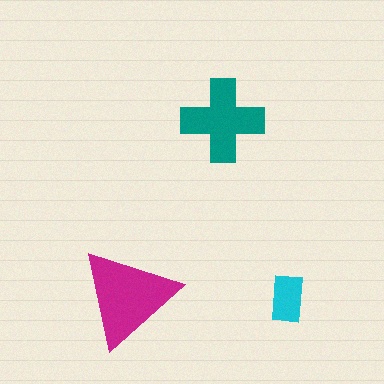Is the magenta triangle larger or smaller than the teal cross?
Larger.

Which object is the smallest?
The cyan rectangle.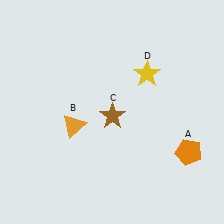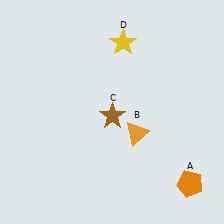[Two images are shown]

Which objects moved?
The objects that moved are: the orange pentagon (A), the orange triangle (B), the yellow star (D).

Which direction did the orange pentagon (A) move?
The orange pentagon (A) moved down.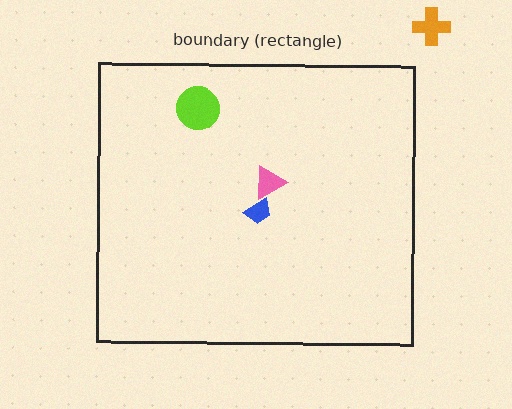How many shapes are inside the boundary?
3 inside, 1 outside.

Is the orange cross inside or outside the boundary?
Outside.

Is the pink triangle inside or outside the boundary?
Inside.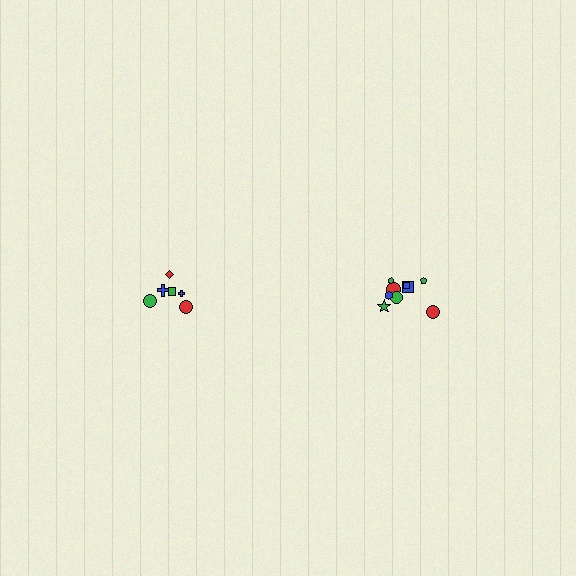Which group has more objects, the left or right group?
The right group.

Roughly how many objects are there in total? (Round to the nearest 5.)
Roughly 15 objects in total.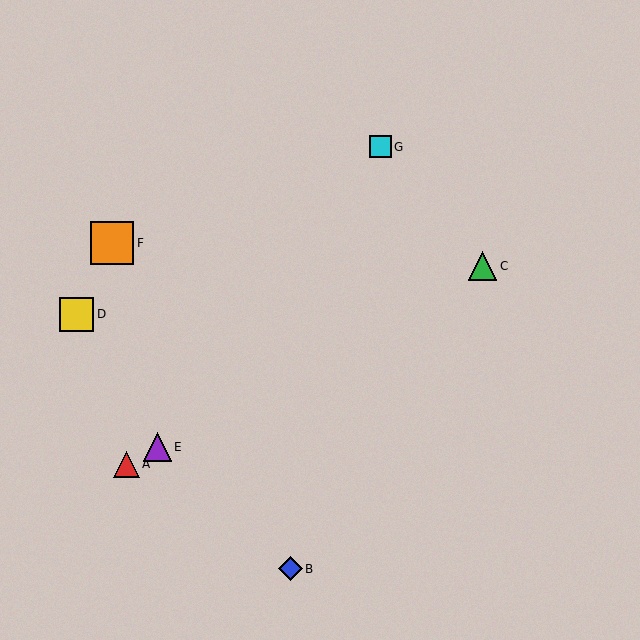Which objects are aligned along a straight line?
Objects A, C, E are aligned along a straight line.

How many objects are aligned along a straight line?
3 objects (A, C, E) are aligned along a straight line.